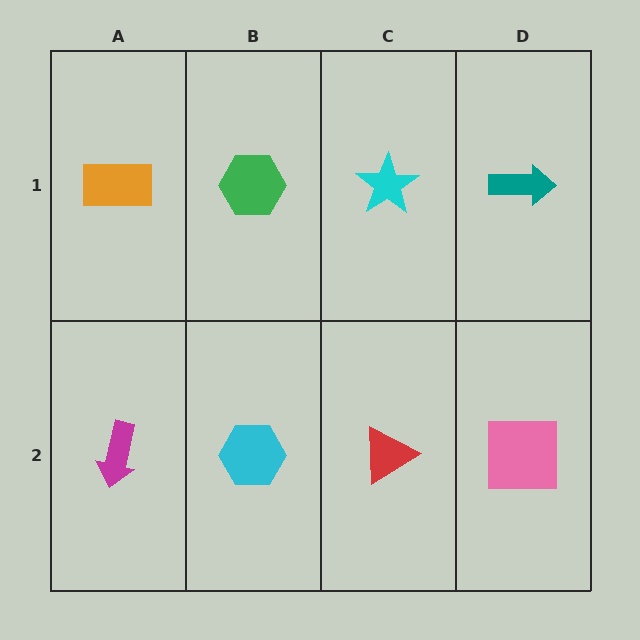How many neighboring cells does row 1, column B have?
3.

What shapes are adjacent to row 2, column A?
An orange rectangle (row 1, column A), a cyan hexagon (row 2, column B).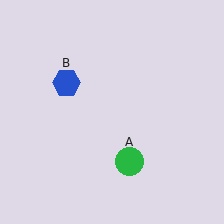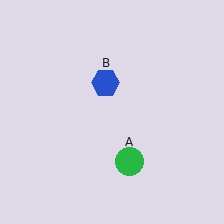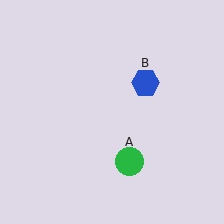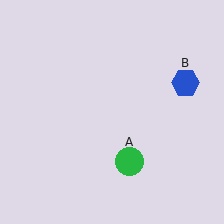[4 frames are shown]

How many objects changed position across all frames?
1 object changed position: blue hexagon (object B).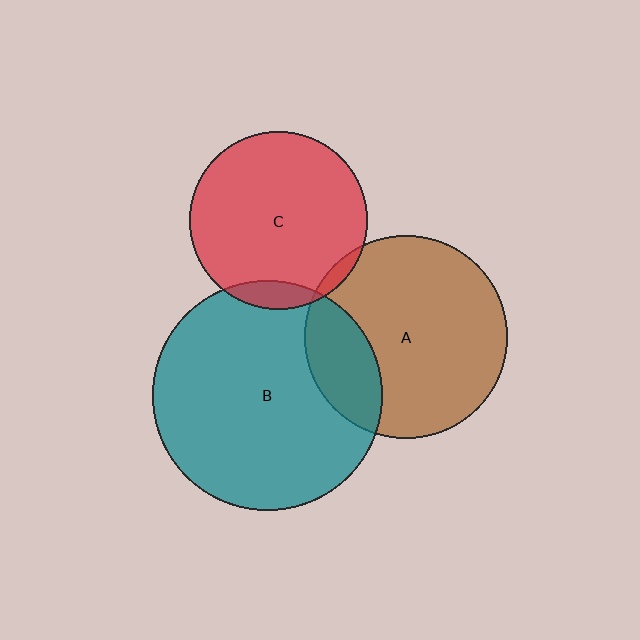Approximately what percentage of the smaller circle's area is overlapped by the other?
Approximately 20%.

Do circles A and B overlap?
Yes.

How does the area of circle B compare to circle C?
Approximately 1.7 times.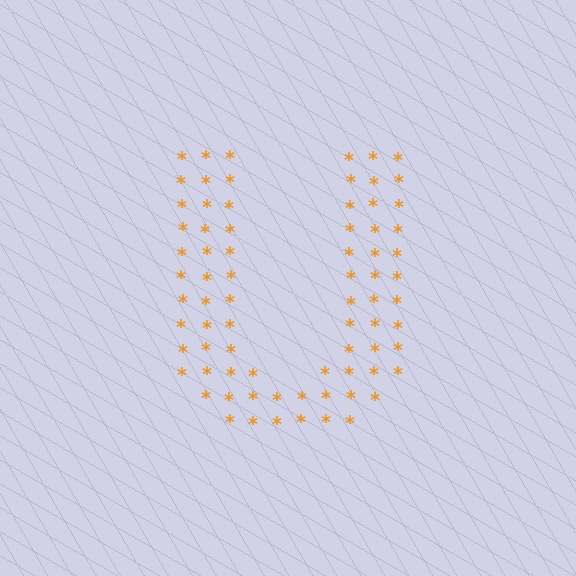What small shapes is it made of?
It is made of small asterisks.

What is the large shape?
The large shape is the letter U.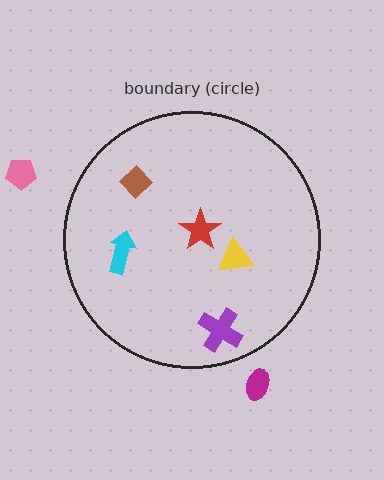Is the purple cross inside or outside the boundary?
Inside.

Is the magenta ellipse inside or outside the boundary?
Outside.